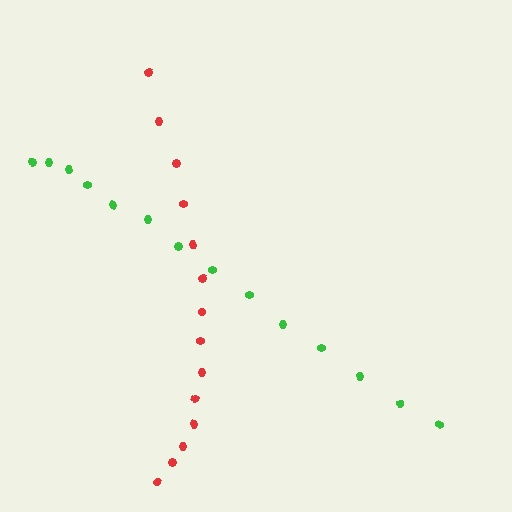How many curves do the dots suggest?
There are 2 distinct paths.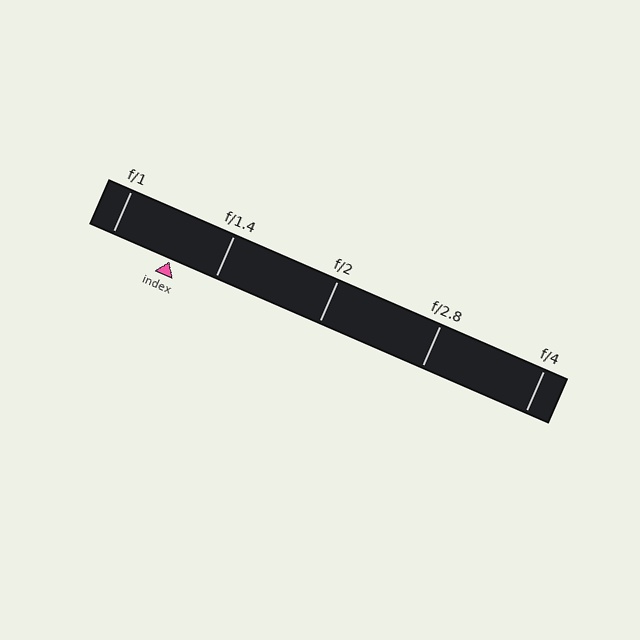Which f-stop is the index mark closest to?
The index mark is closest to f/1.4.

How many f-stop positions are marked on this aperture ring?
There are 5 f-stop positions marked.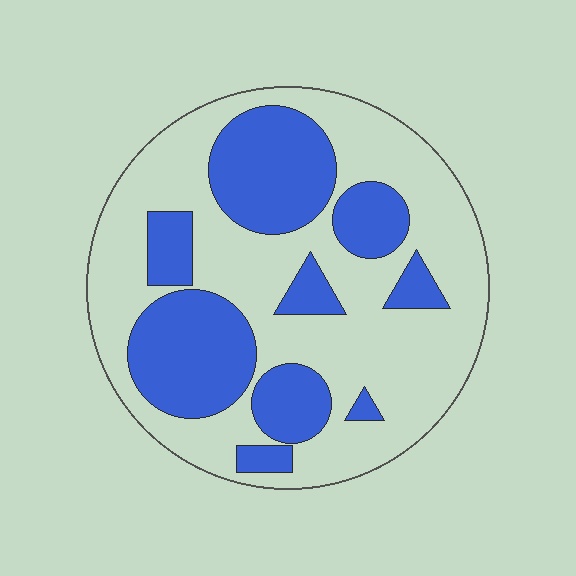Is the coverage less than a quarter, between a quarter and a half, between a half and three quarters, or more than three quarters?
Between a quarter and a half.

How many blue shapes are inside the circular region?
9.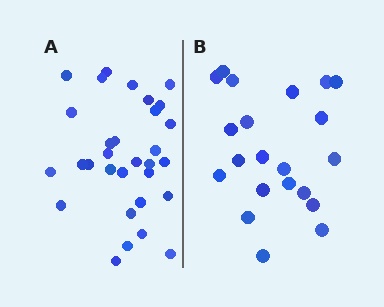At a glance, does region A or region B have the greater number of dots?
Region A (the left region) has more dots.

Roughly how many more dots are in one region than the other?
Region A has roughly 10 or so more dots than region B.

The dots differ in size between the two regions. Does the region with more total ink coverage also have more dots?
No. Region B has more total ink coverage because its dots are larger, but region A actually contains more individual dots. Total area can be misleading — the number of items is what matters here.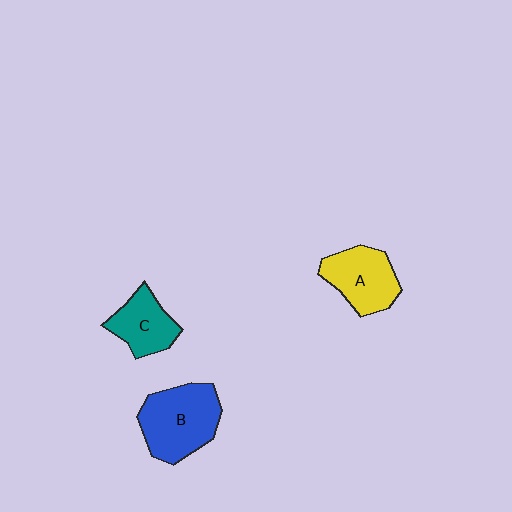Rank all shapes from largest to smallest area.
From largest to smallest: B (blue), A (yellow), C (teal).